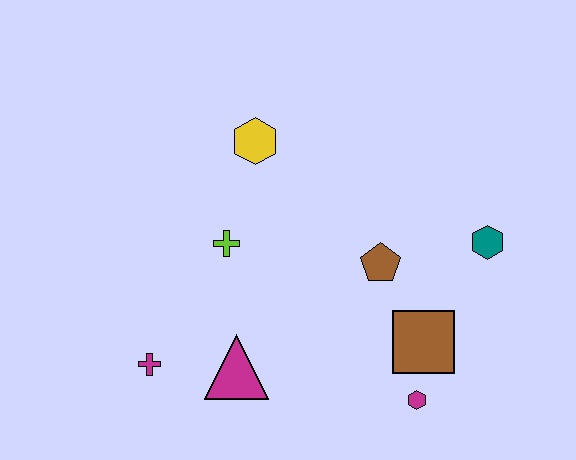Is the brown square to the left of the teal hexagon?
Yes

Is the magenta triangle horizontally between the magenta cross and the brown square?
Yes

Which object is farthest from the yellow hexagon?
The magenta hexagon is farthest from the yellow hexagon.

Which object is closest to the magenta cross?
The magenta triangle is closest to the magenta cross.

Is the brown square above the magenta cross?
Yes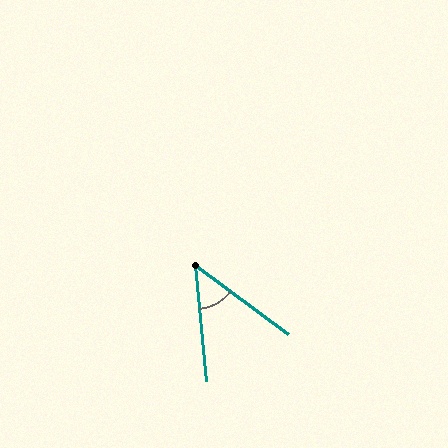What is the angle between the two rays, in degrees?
Approximately 48 degrees.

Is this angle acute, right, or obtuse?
It is acute.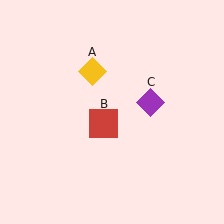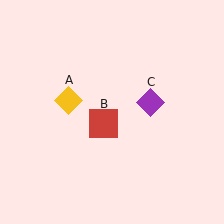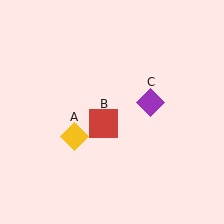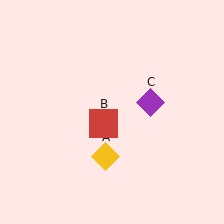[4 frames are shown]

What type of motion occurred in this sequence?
The yellow diamond (object A) rotated counterclockwise around the center of the scene.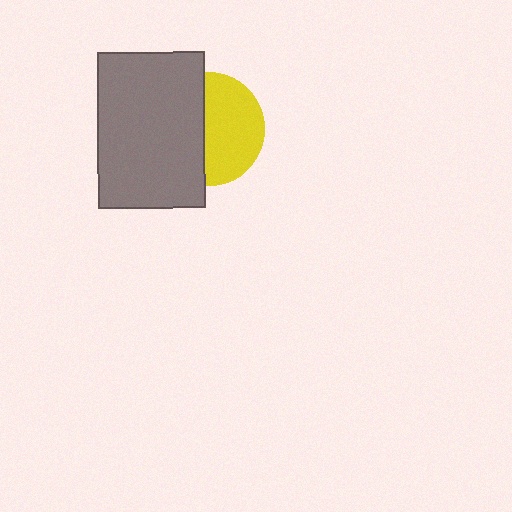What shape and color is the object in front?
The object in front is a gray rectangle.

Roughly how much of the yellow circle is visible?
About half of it is visible (roughly 55%).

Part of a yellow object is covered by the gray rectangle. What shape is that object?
It is a circle.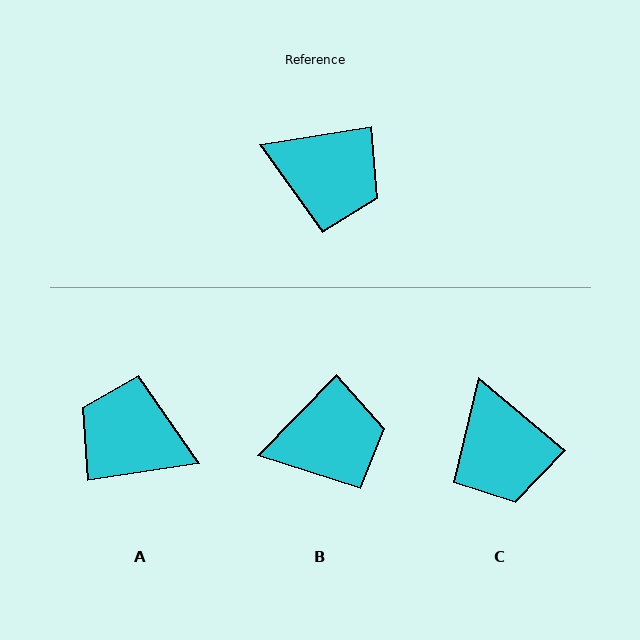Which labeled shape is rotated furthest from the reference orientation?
A, about 179 degrees away.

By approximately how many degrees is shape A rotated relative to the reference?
Approximately 179 degrees counter-clockwise.